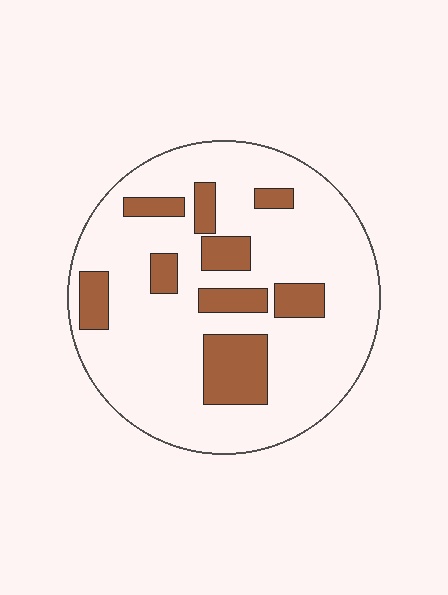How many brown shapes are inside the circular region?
9.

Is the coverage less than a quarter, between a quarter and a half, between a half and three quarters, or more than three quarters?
Less than a quarter.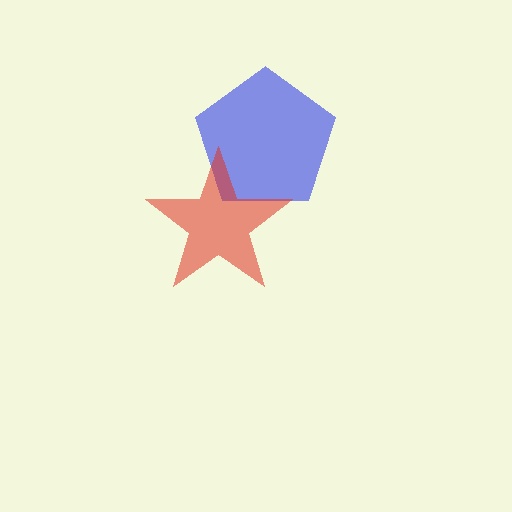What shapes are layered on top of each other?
The layered shapes are: a blue pentagon, a red star.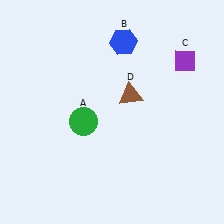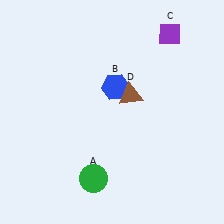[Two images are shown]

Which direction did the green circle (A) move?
The green circle (A) moved down.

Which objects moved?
The objects that moved are: the green circle (A), the blue hexagon (B), the purple diamond (C).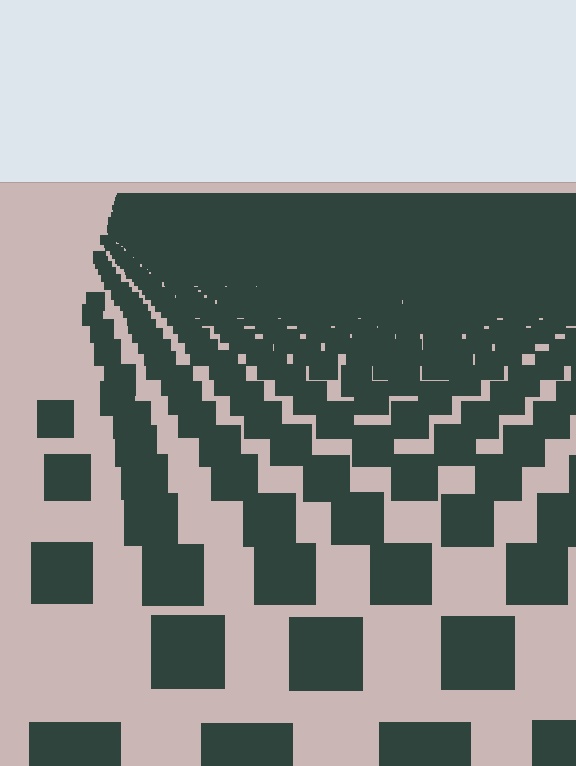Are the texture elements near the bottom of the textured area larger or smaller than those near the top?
Larger. Near the bottom, elements are closer to the viewer and appear at a bigger on-screen size.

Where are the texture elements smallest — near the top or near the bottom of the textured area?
Near the top.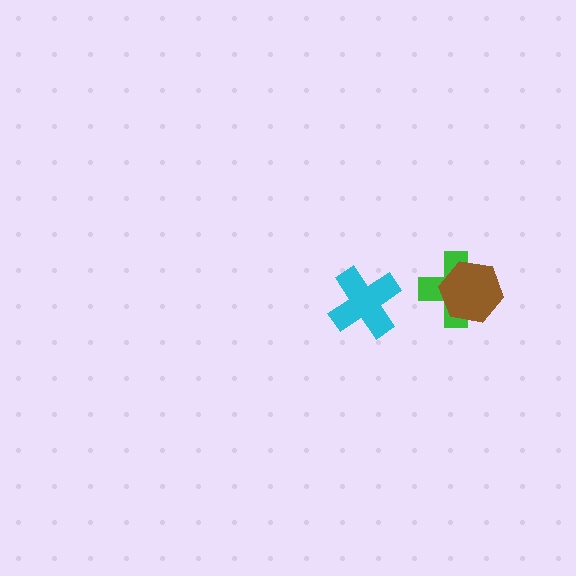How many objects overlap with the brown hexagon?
1 object overlaps with the brown hexagon.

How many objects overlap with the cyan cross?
0 objects overlap with the cyan cross.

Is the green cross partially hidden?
Yes, it is partially covered by another shape.